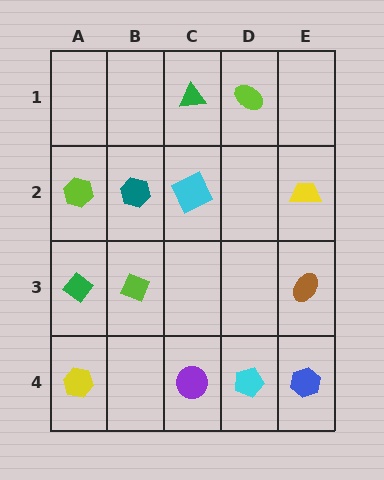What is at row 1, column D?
A lime ellipse.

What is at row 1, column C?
A green triangle.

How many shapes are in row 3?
3 shapes.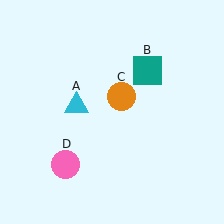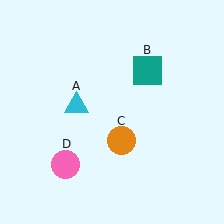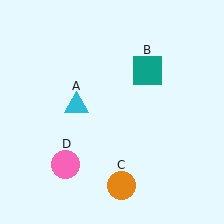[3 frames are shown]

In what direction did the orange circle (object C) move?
The orange circle (object C) moved down.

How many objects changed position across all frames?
1 object changed position: orange circle (object C).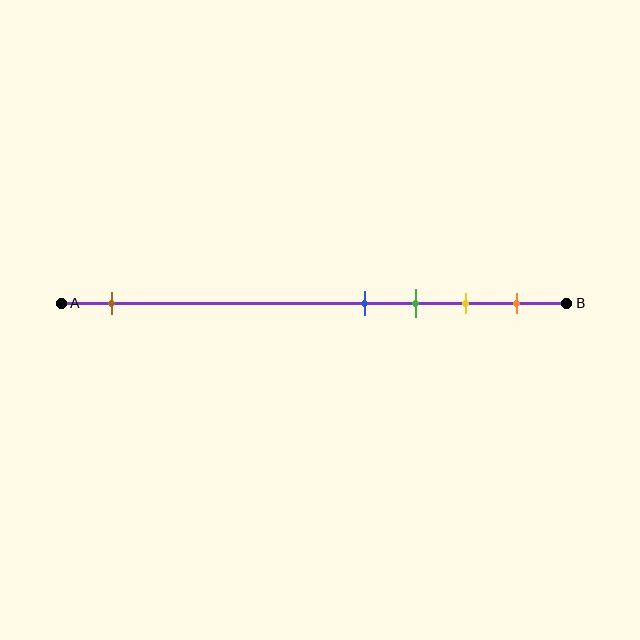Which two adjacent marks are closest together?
The blue and green marks are the closest adjacent pair.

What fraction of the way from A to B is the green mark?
The green mark is approximately 70% (0.7) of the way from A to B.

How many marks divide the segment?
There are 5 marks dividing the segment.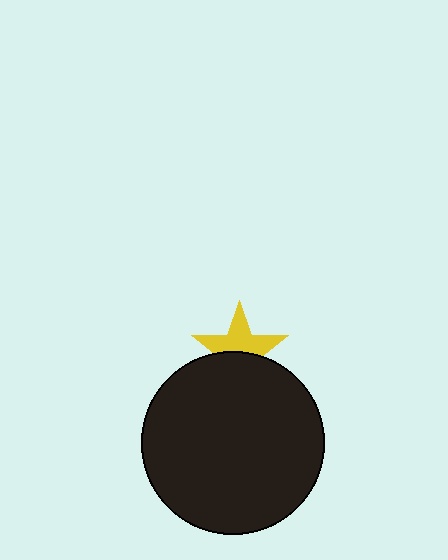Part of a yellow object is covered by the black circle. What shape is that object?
It is a star.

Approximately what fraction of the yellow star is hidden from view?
Roughly 45% of the yellow star is hidden behind the black circle.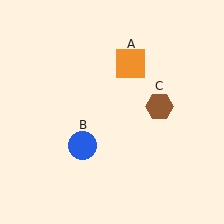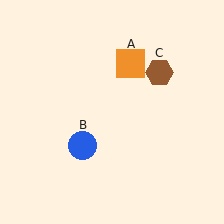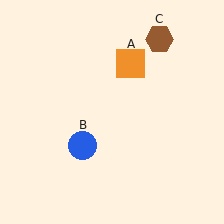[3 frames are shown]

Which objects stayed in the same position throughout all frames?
Orange square (object A) and blue circle (object B) remained stationary.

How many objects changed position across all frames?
1 object changed position: brown hexagon (object C).